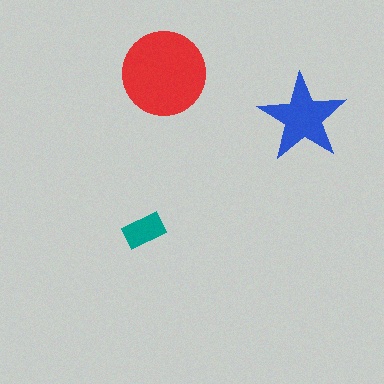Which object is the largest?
The red circle.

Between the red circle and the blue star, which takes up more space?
The red circle.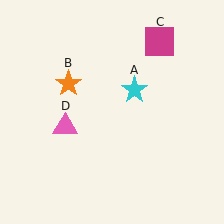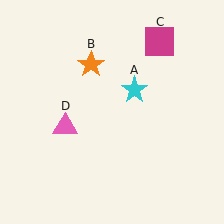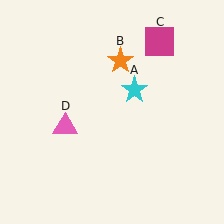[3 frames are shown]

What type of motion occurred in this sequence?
The orange star (object B) rotated clockwise around the center of the scene.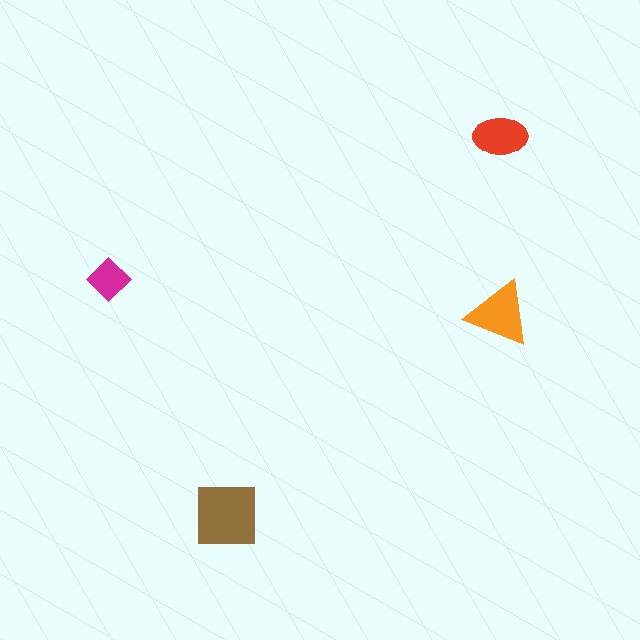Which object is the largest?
The brown square.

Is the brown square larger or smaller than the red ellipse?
Larger.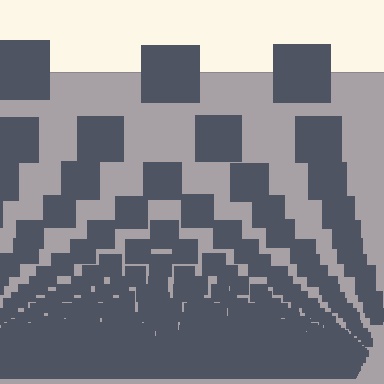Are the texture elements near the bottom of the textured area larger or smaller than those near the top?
Smaller. The gradient is inverted — elements near the bottom are smaller and denser.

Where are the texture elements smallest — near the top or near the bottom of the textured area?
Near the bottom.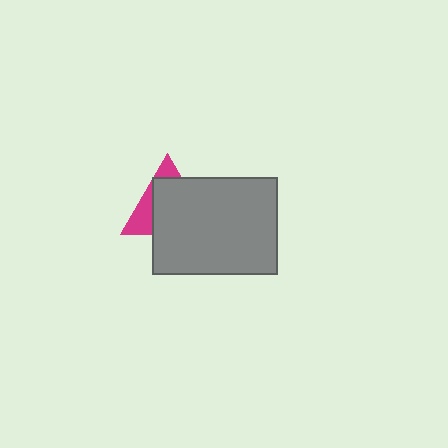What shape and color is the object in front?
The object in front is a gray rectangle.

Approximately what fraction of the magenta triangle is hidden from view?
Roughly 69% of the magenta triangle is hidden behind the gray rectangle.